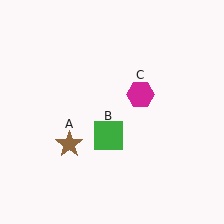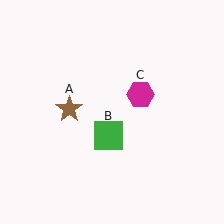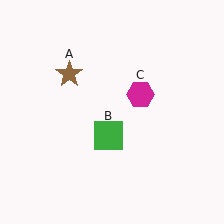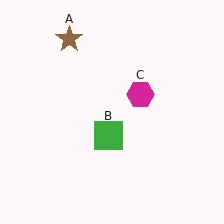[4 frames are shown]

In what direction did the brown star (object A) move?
The brown star (object A) moved up.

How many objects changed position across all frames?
1 object changed position: brown star (object A).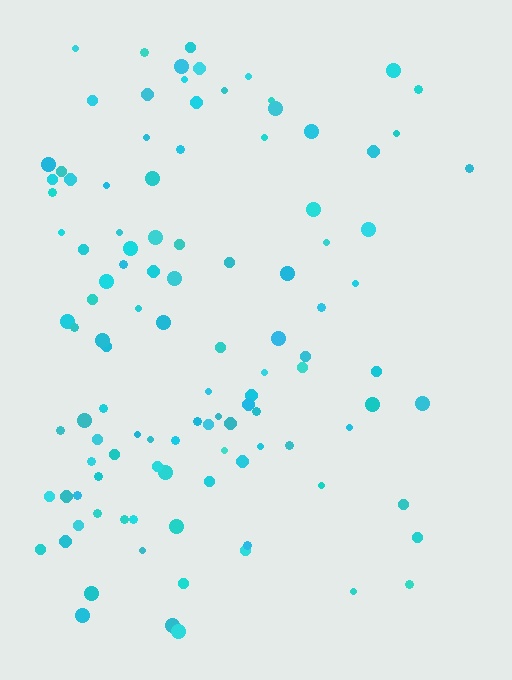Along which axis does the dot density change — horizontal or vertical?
Horizontal.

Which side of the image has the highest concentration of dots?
The left.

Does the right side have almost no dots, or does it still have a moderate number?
Still a moderate number, just noticeably fewer than the left.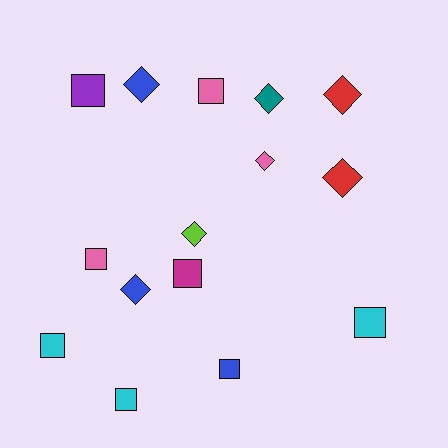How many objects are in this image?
There are 15 objects.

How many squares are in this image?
There are 8 squares.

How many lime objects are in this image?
There is 1 lime object.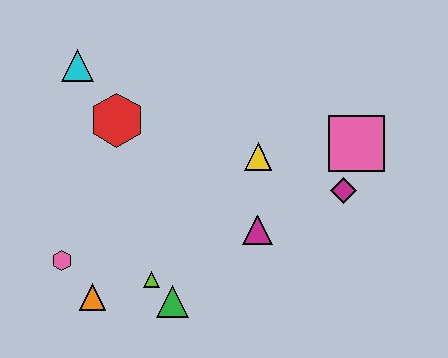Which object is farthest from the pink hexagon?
The pink square is farthest from the pink hexagon.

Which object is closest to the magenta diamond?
The pink square is closest to the magenta diamond.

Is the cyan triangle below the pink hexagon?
No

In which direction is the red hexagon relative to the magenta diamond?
The red hexagon is to the left of the magenta diamond.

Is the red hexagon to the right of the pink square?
No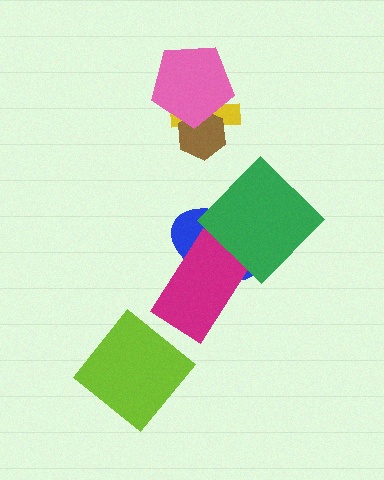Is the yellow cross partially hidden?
Yes, it is partially covered by another shape.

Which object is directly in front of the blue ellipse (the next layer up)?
The magenta rectangle is directly in front of the blue ellipse.